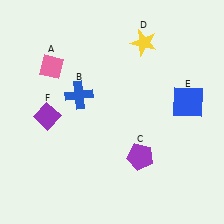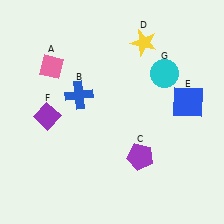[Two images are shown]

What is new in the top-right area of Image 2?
A cyan circle (G) was added in the top-right area of Image 2.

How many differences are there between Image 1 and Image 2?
There is 1 difference between the two images.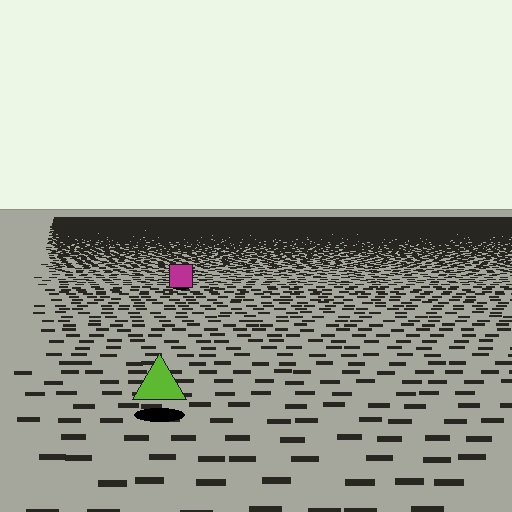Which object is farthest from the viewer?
The magenta square is farthest from the viewer. It appears smaller and the ground texture around it is denser.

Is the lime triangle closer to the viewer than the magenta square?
Yes. The lime triangle is closer — you can tell from the texture gradient: the ground texture is coarser near it.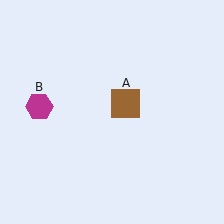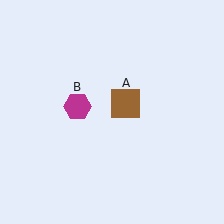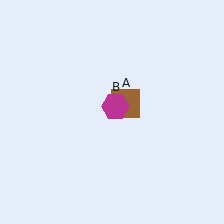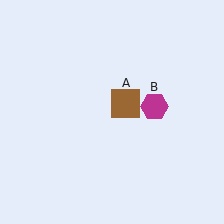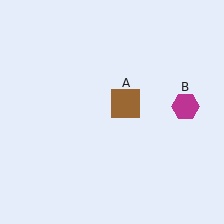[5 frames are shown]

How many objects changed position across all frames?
1 object changed position: magenta hexagon (object B).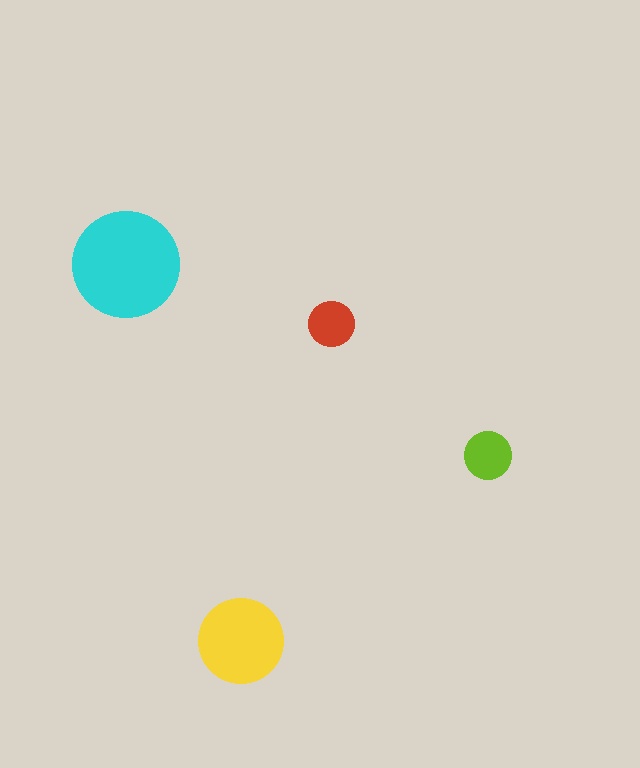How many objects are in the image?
There are 4 objects in the image.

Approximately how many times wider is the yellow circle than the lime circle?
About 2 times wider.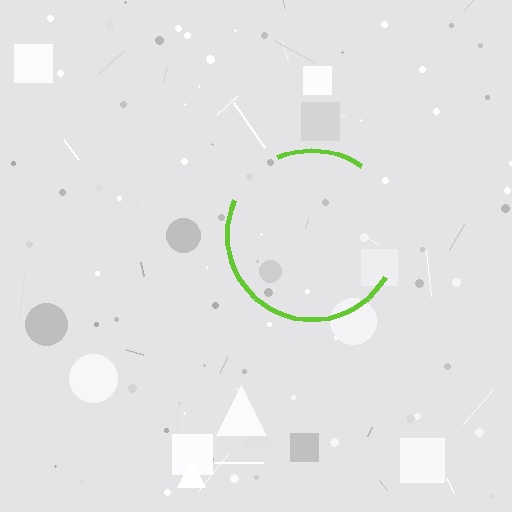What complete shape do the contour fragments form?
The contour fragments form a circle.